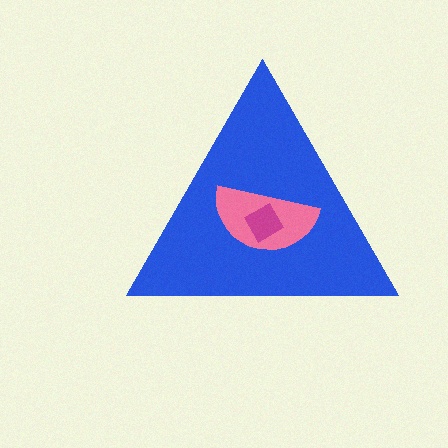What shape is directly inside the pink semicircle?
The magenta diamond.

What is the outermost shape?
The blue triangle.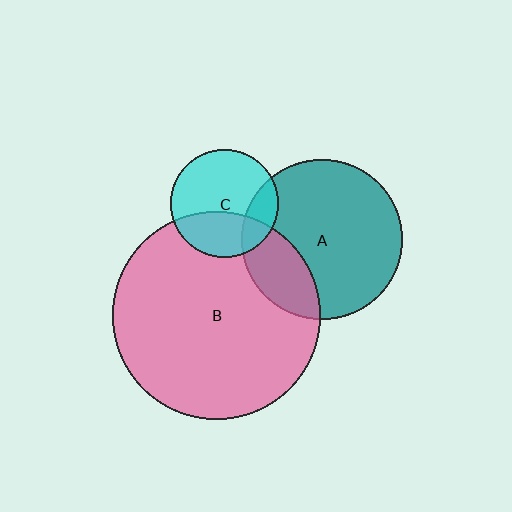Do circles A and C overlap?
Yes.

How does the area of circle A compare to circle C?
Approximately 2.2 times.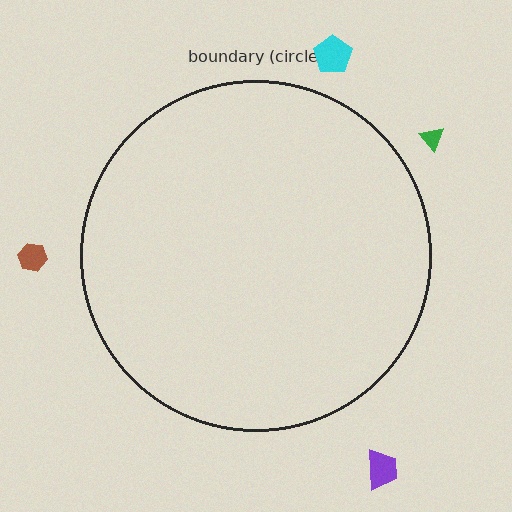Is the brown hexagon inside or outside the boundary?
Outside.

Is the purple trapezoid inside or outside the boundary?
Outside.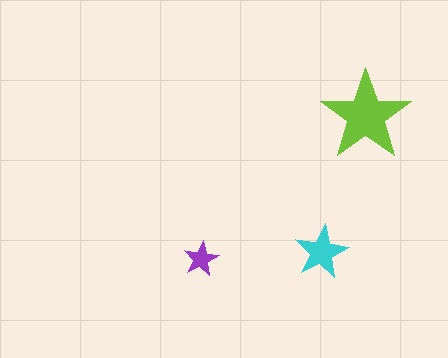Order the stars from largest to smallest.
the lime one, the cyan one, the purple one.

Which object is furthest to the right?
The lime star is rightmost.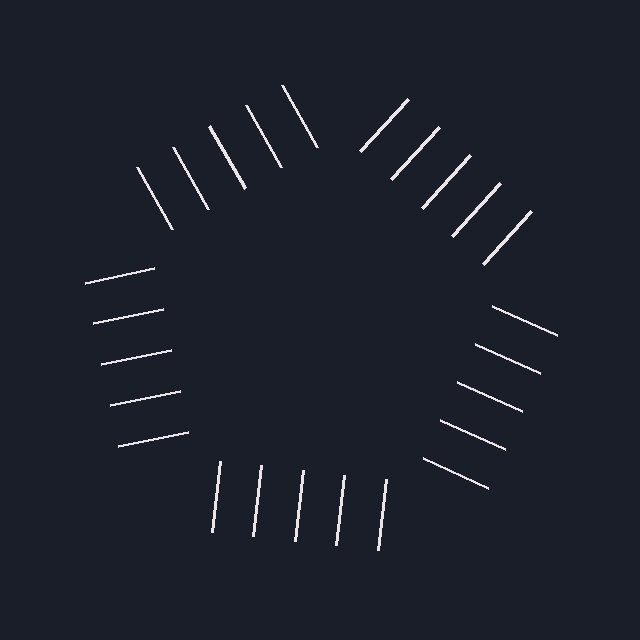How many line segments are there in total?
25 — 5 along each of the 5 edges.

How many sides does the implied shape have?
5 sides — the line-ends trace a pentagon.